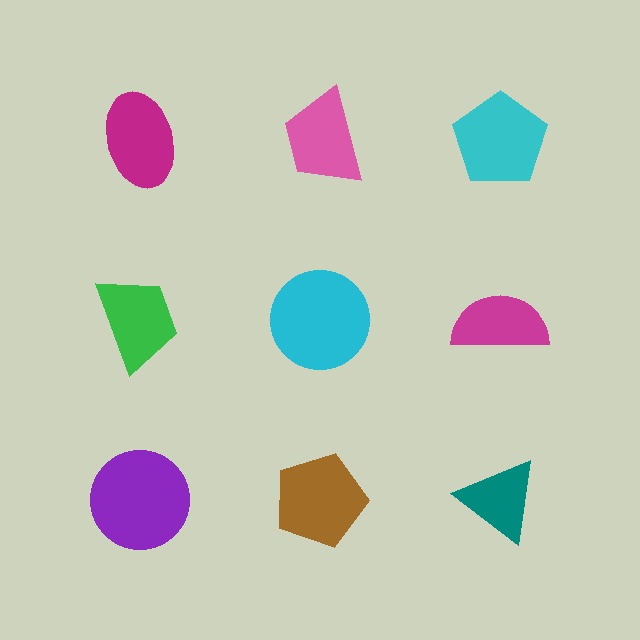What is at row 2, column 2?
A cyan circle.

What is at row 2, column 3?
A magenta semicircle.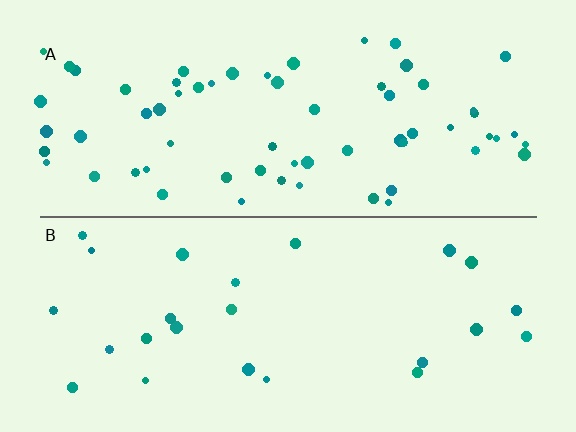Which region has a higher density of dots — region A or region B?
A (the top).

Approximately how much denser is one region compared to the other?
Approximately 2.6× — region A over region B.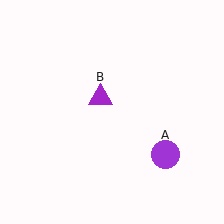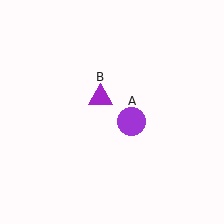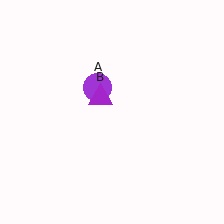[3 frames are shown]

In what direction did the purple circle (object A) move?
The purple circle (object A) moved up and to the left.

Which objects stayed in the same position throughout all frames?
Purple triangle (object B) remained stationary.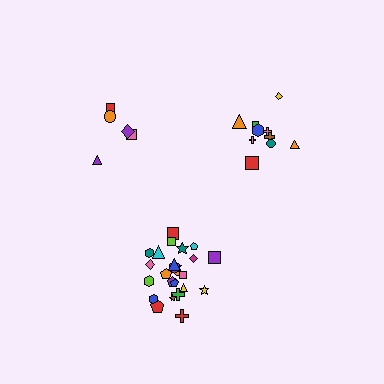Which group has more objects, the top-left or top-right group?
The top-right group.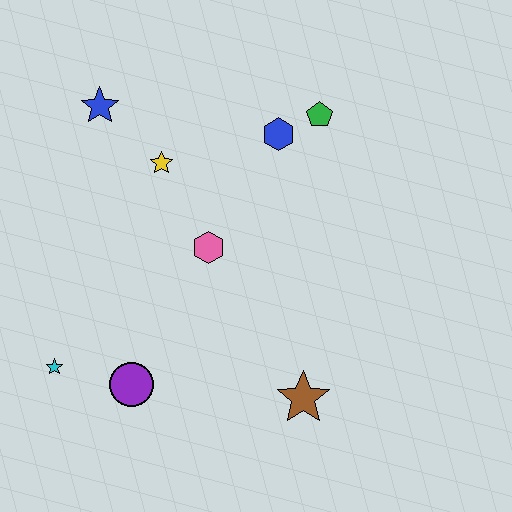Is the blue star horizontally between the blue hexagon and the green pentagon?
No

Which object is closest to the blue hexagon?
The green pentagon is closest to the blue hexagon.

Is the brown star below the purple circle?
Yes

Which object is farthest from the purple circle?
The green pentagon is farthest from the purple circle.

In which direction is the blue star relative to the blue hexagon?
The blue star is to the left of the blue hexagon.